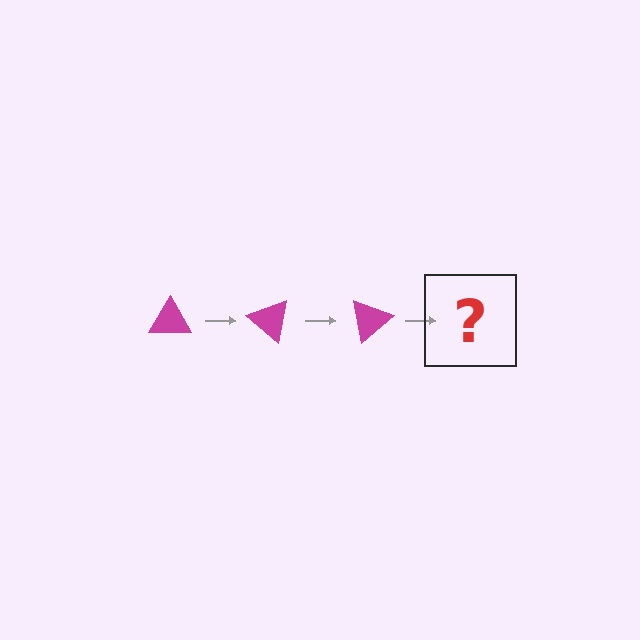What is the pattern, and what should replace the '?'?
The pattern is that the triangle rotates 40 degrees each step. The '?' should be a magenta triangle rotated 120 degrees.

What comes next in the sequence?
The next element should be a magenta triangle rotated 120 degrees.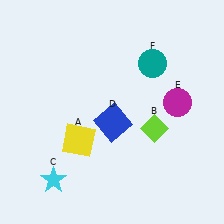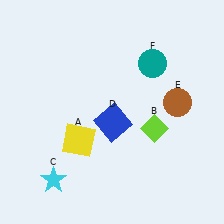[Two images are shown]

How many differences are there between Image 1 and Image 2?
There is 1 difference between the two images.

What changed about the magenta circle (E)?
In Image 1, E is magenta. In Image 2, it changed to brown.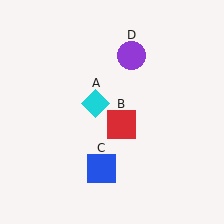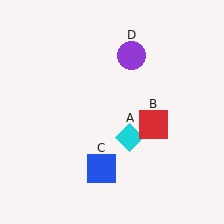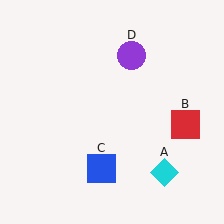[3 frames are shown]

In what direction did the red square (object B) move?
The red square (object B) moved right.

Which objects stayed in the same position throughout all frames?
Blue square (object C) and purple circle (object D) remained stationary.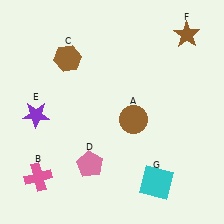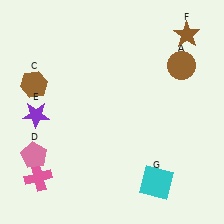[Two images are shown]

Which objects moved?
The objects that moved are: the brown circle (A), the brown hexagon (C), the pink pentagon (D).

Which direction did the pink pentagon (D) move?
The pink pentagon (D) moved left.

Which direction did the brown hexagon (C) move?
The brown hexagon (C) moved left.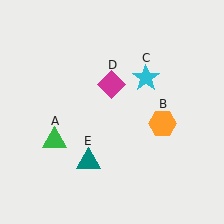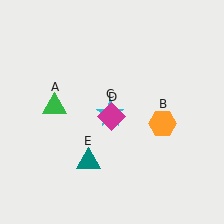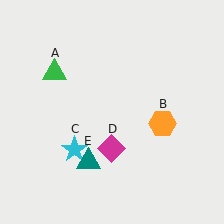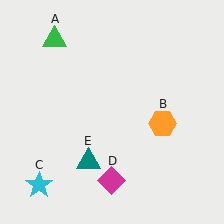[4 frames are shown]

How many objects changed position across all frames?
3 objects changed position: green triangle (object A), cyan star (object C), magenta diamond (object D).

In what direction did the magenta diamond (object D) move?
The magenta diamond (object D) moved down.